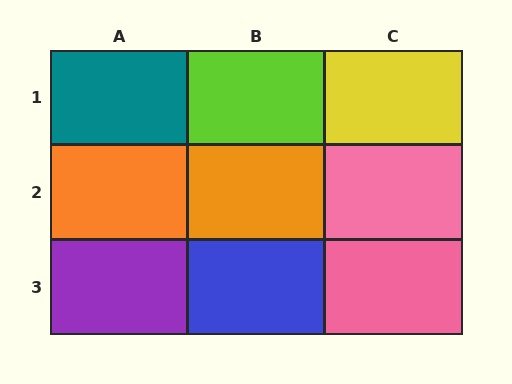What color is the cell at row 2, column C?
Pink.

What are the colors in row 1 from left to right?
Teal, lime, yellow.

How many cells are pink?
2 cells are pink.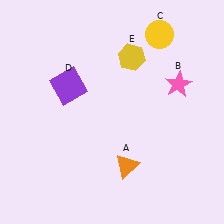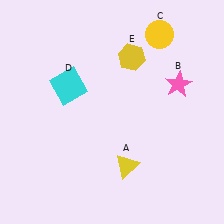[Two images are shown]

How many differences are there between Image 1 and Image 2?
There are 2 differences between the two images.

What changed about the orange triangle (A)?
In Image 1, A is orange. In Image 2, it changed to yellow.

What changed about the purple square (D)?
In Image 1, D is purple. In Image 2, it changed to cyan.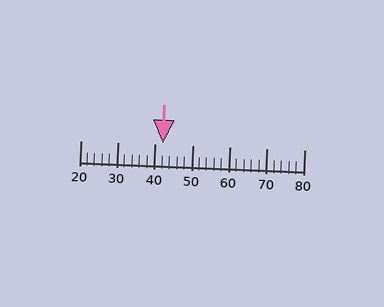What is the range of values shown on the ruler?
The ruler shows values from 20 to 80.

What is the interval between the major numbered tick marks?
The major tick marks are spaced 10 units apart.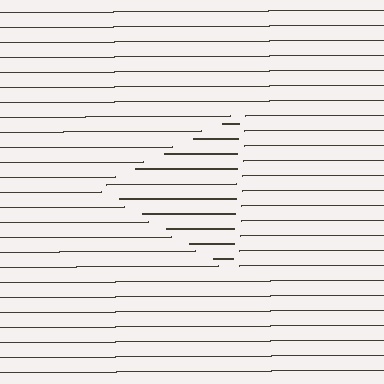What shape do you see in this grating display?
An illusory triangle. The interior of the shape contains the same grating, shifted by half a period — the contour is defined by the phase discontinuity where line-ends from the inner and outer gratings abut.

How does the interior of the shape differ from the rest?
The interior of the shape contains the same grating, shifted by half a period — the contour is defined by the phase discontinuity where line-ends from the inner and outer gratings abut.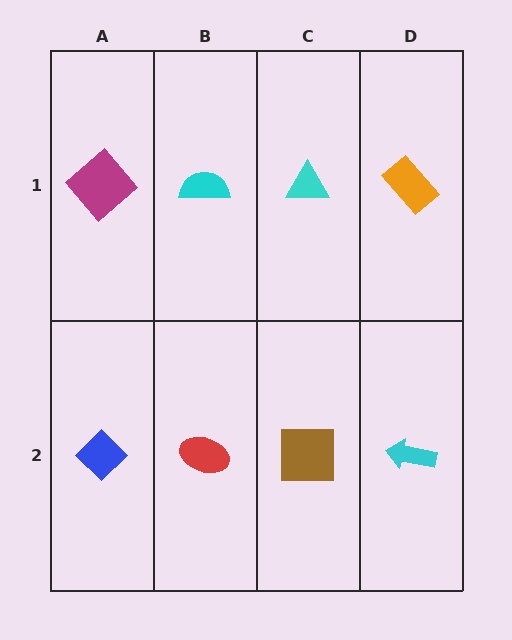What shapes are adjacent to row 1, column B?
A red ellipse (row 2, column B), a magenta diamond (row 1, column A), a cyan triangle (row 1, column C).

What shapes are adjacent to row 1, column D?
A cyan arrow (row 2, column D), a cyan triangle (row 1, column C).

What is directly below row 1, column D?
A cyan arrow.